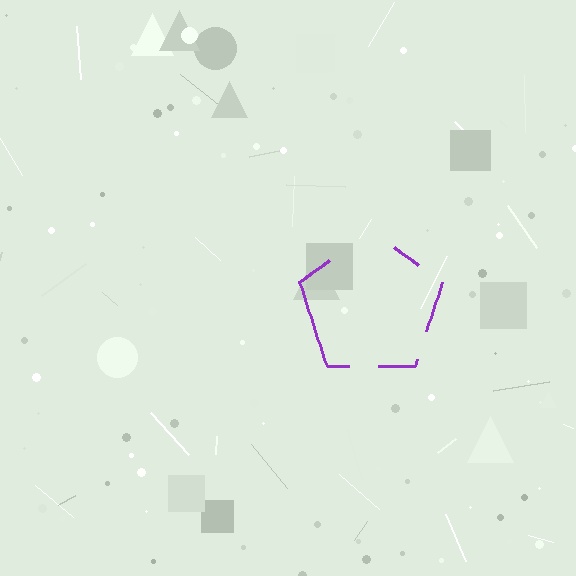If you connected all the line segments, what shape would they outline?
They would outline a pentagon.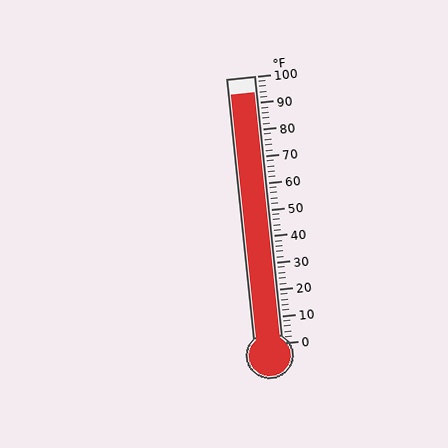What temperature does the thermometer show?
The thermometer shows approximately 94°F.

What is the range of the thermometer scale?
The thermometer scale ranges from 0°F to 100°F.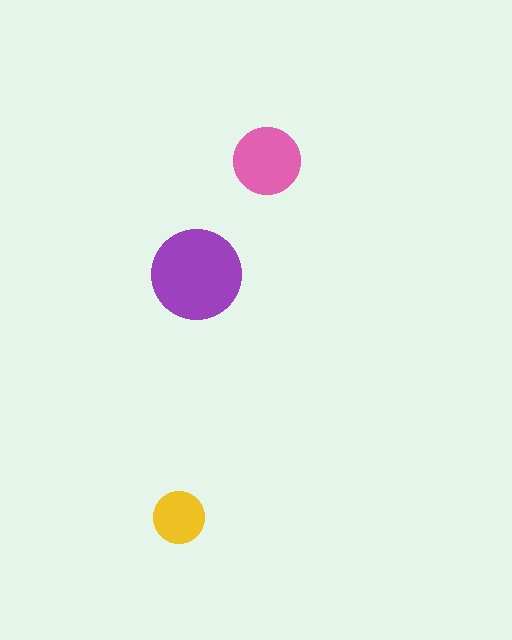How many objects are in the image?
There are 3 objects in the image.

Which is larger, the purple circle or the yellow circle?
The purple one.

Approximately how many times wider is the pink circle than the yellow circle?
About 1.5 times wider.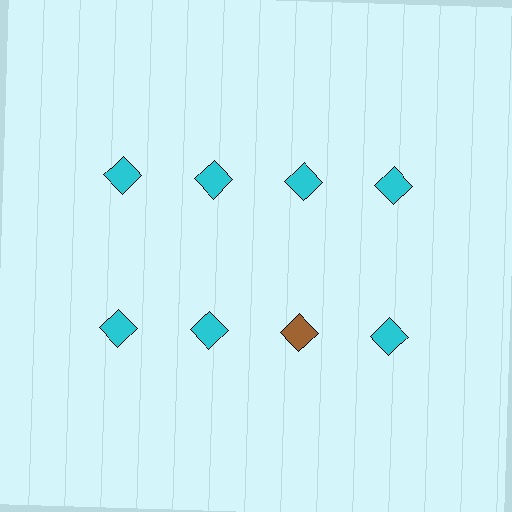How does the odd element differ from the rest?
It has a different color: brown instead of cyan.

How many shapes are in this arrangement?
There are 8 shapes arranged in a grid pattern.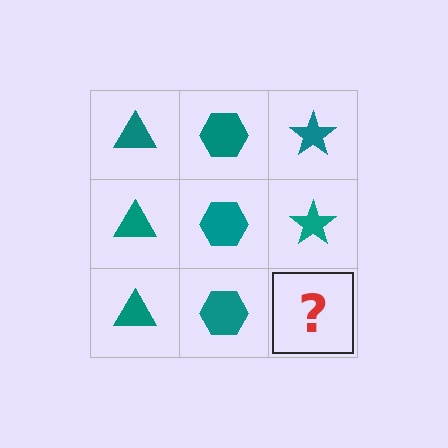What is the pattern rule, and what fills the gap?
The rule is that each column has a consistent shape. The gap should be filled with a teal star.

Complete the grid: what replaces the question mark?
The question mark should be replaced with a teal star.